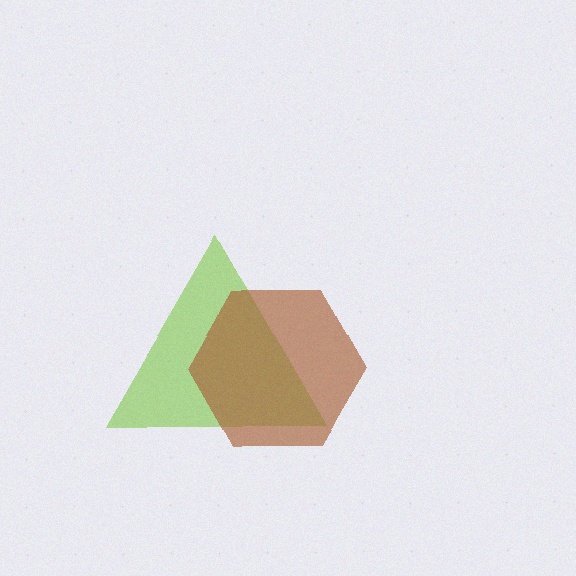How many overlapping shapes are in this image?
There are 2 overlapping shapes in the image.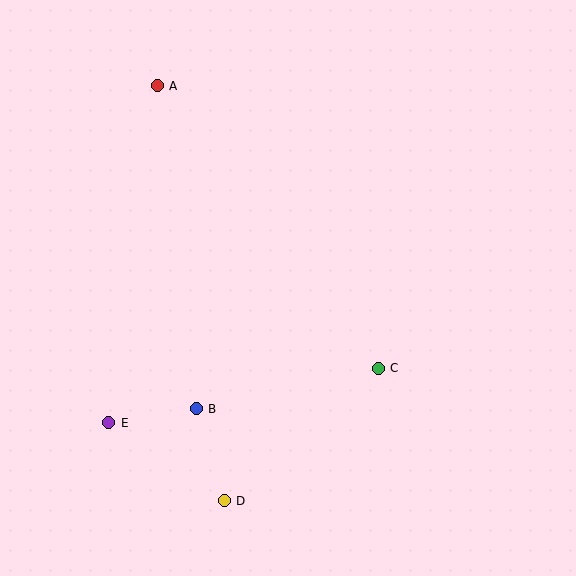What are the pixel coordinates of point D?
Point D is at (224, 501).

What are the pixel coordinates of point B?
Point B is at (196, 409).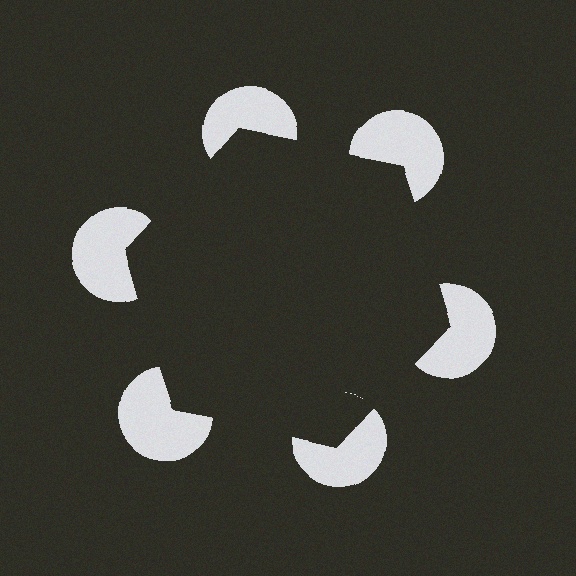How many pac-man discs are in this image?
There are 6 — one at each vertex of the illusory hexagon.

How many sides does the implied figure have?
6 sides.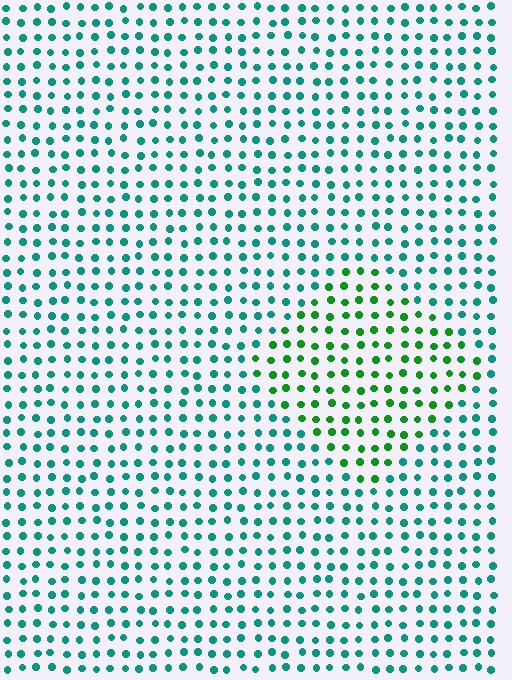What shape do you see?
I see a diamond.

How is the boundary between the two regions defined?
The boundary is defined purely by a slight shift in hue (about 45 degrees). Spacing, size, and orientation are identical on both sides.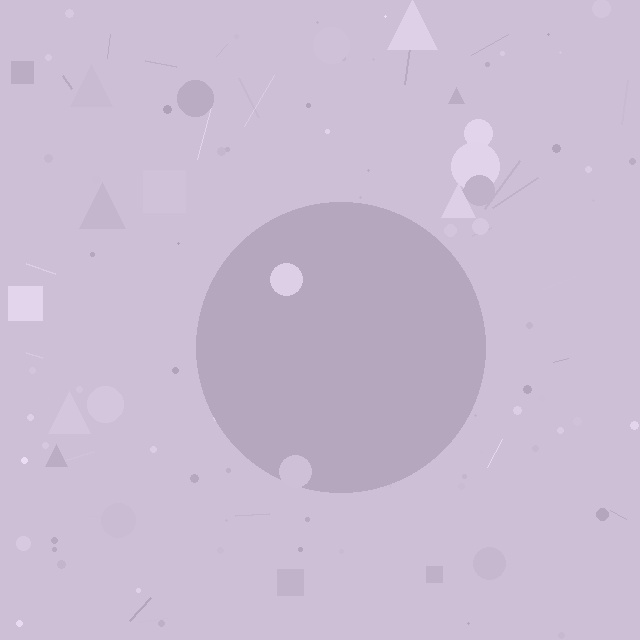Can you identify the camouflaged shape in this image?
The camouflaged shape is a circle.